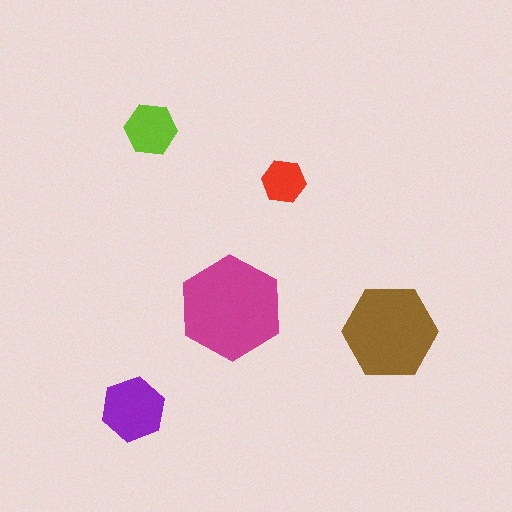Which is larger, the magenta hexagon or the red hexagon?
The magenta one.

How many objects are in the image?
There are 5 objects in the image.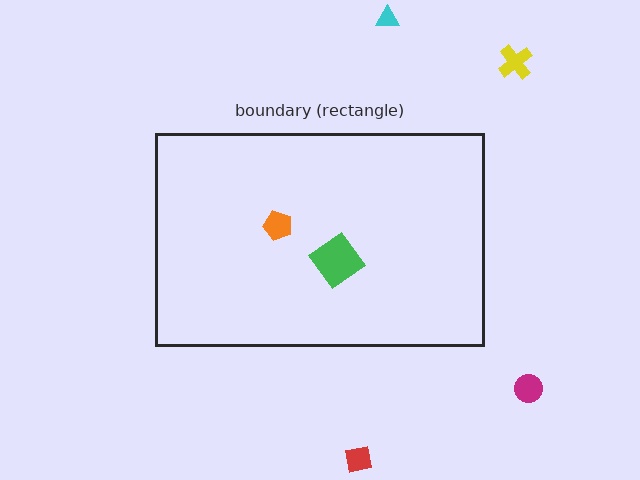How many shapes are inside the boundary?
2 inside, 4 outside.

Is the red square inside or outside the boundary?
Outside.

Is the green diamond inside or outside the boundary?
Inside.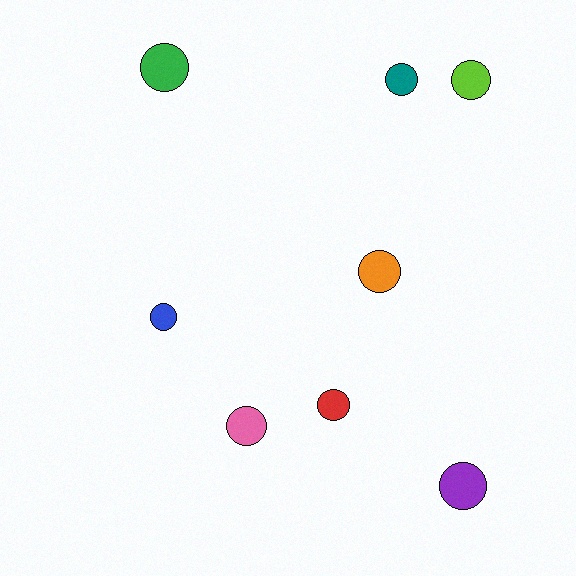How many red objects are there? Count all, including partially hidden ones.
There is 1 red object.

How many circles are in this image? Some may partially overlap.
There are 8 circles.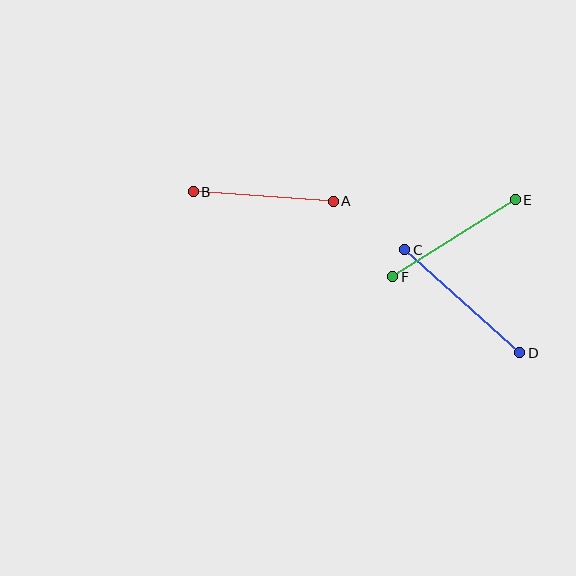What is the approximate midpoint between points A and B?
The midpoint is at approximately (263, 196) pixels.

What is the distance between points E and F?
The distance is approximately 145 pixels.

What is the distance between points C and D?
The distance is approximately 154 pixels.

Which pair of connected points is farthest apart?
Points C and D are farthest apart.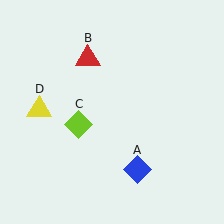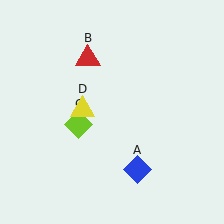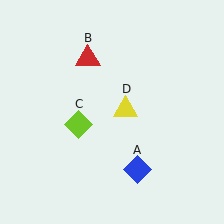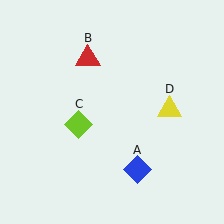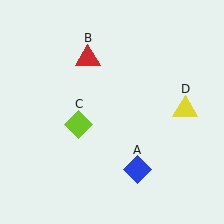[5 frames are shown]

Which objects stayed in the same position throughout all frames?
Blue diamond (object A) and red triangle (object B) and lime diamond (object C) remained stationary.